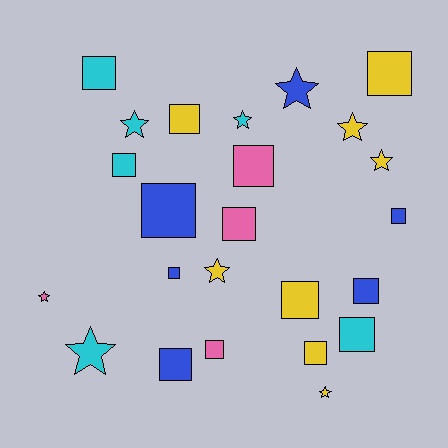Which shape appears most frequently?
Square, with 15 objects.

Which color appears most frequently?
Yellow, with 8 objects.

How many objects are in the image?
There are 24 objects.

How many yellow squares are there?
There are 4 yellow squares.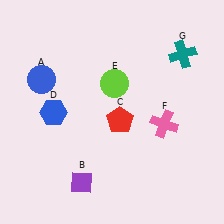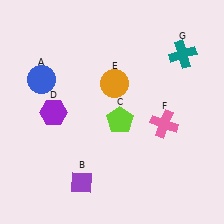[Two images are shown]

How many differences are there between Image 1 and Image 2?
There are 3 differences between the two images.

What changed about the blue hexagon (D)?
In Image 1, D is blue. In Image 2, it changed to purple.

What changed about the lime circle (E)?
In Image 1, E is lime. In Image 2, it changed to orange.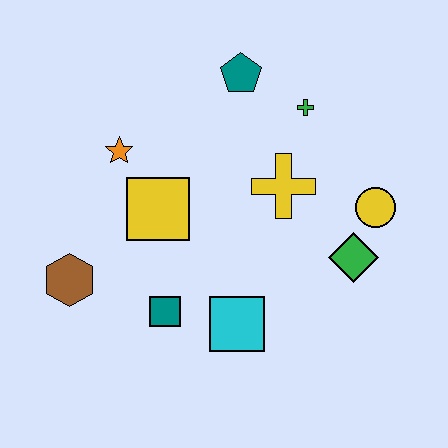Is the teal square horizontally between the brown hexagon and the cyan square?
Yes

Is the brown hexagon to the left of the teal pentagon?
Yes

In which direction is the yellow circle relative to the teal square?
The yellow circle is to the right of the teal square.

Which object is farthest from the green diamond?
The brown hexagon is farthest from the green diamond.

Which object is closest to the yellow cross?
The green cross is closest to the yellow cross.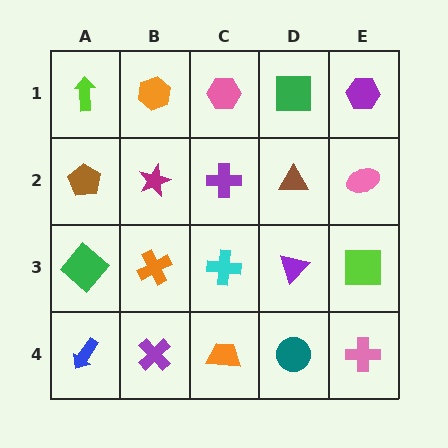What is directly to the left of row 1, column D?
A pink hexagon.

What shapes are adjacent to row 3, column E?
A pink ellipse (row 2, column E), a pink cross (row 4, column E), a purple triangle (row 3, column D).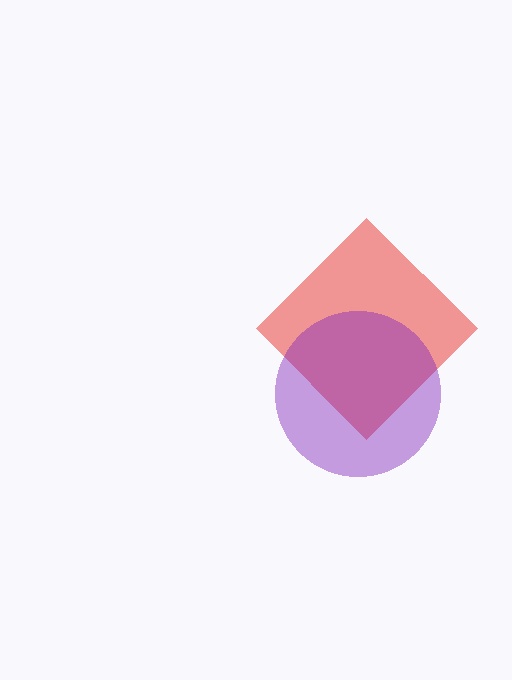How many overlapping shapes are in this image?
There are 2 overlapping shapes in the image.